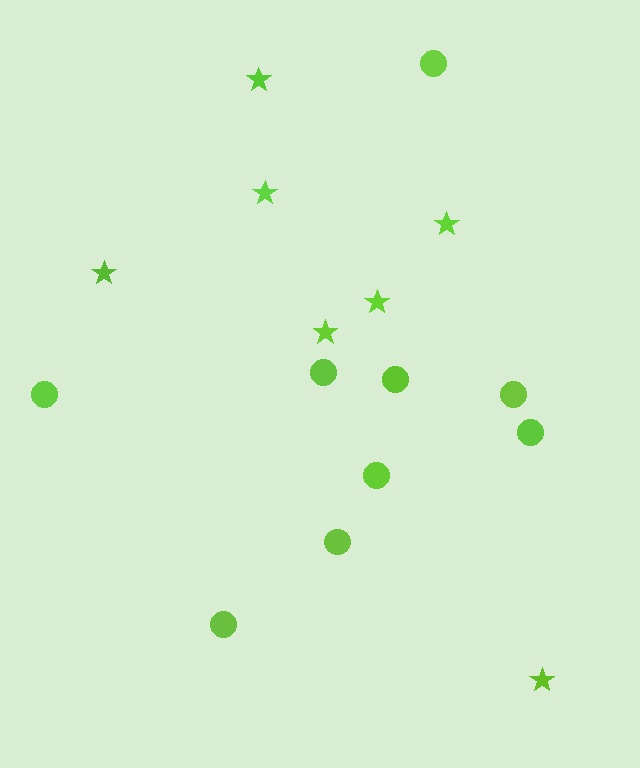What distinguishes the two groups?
There are 2 groups: one group of stars (7) and one group of circles (9).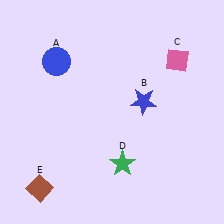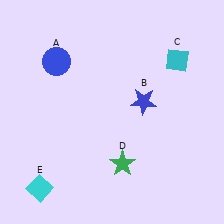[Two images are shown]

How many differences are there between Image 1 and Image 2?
There are 2 differences between the two images.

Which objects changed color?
C changed from pink to cyan. E changed from brown to cyan.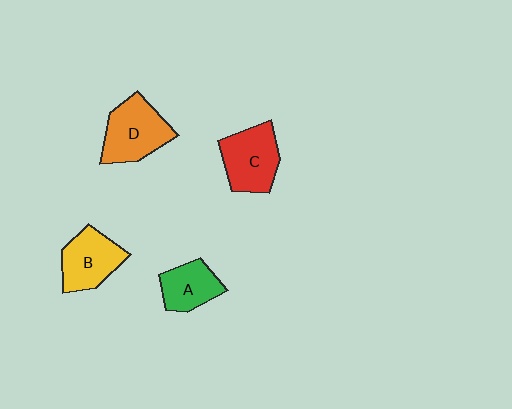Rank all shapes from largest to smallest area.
From largest to smallest: D (orange), C (red), B (yellow), A (green).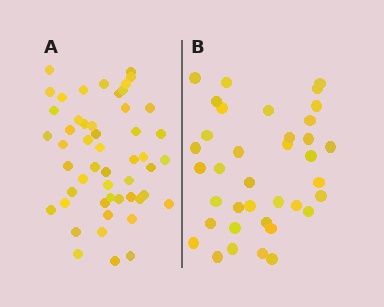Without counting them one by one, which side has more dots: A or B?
Region A (the left region) has more dots.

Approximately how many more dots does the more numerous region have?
Region A has approximately 15 more dots than region B.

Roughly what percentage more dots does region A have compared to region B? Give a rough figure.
About 40% more.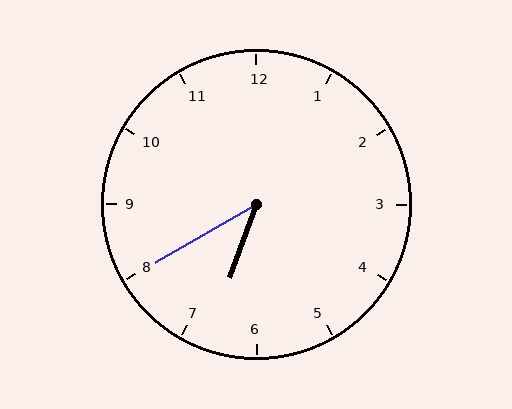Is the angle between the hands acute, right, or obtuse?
It is acute.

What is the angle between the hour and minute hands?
Approximately 40 degrees.